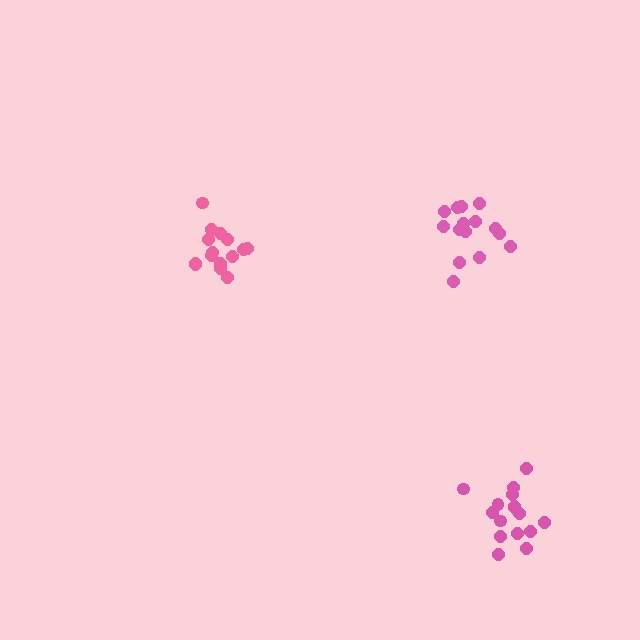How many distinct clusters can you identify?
There are 3 distinct clusters.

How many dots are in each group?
Group 1: 16 dots, Group 2: 15 dots, Group 3: 15 dots (46 total).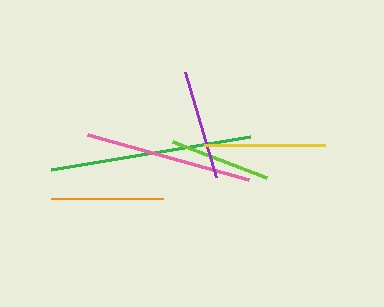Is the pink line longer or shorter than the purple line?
The pink line is longer than the purple line.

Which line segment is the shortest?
The lime line is the shortest at approximately 101 pixels.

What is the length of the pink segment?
The pink segment is approximately 167 pixels long.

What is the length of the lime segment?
The lime segment is approximately 101 pixels long.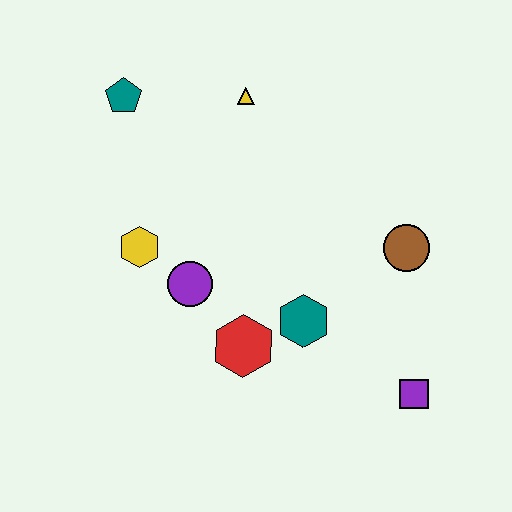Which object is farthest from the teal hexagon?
The teal pentagon is farthest from the teal hexagon.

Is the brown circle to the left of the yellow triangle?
No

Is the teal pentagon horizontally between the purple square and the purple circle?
No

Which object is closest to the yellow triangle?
The teal pentagon is closest to the yellow triangle.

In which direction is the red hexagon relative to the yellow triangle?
The red hexagon is below the yellow triangle.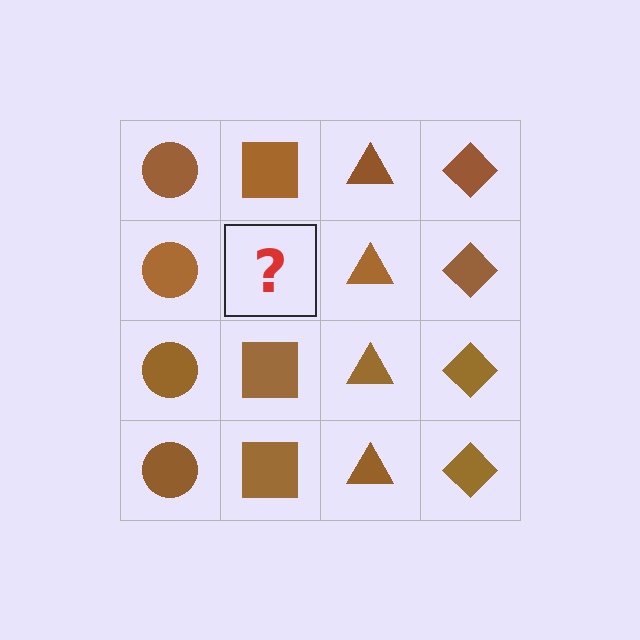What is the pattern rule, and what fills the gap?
The rule is that each column has a consistent shape. The gap should be filled with a brown square.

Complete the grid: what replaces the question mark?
The question mark should be replaced with a brown square.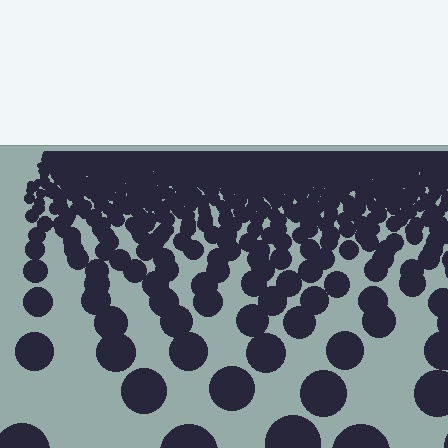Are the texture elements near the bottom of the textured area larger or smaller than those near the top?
Larger. Near the bottom, elements are closer to the viewer and appear at a bigger on-screen size.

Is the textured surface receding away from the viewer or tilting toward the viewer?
The surface is receding away from the viewer. Texture elements get smaller and denser toward the top.